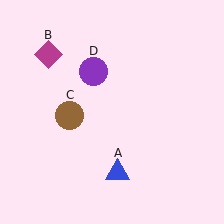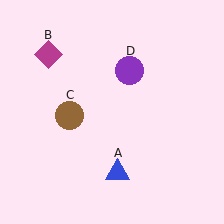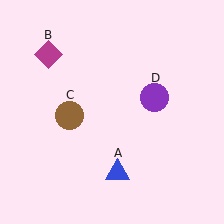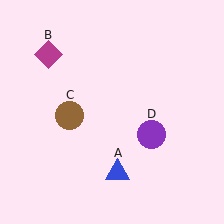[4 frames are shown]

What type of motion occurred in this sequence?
The purple circle (object D) rotated clockwise around the center of the scene.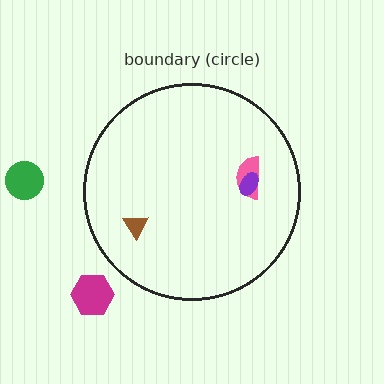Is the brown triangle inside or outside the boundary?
Inside.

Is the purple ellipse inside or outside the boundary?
Inside.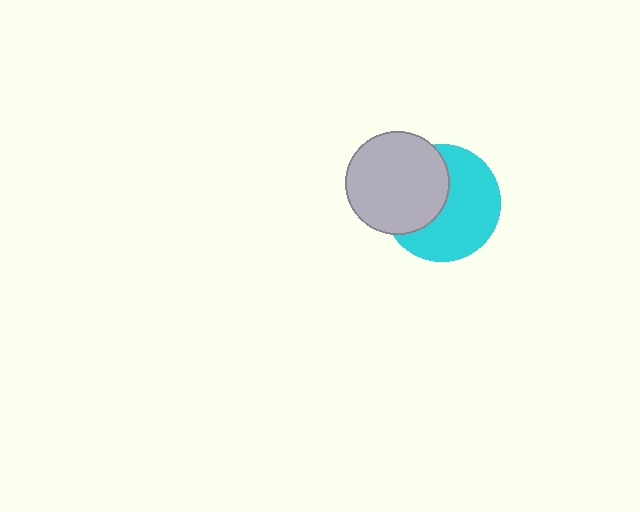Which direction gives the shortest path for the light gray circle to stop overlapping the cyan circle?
Moving left gives the shortest separation.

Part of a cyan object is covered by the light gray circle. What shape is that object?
It is a circle.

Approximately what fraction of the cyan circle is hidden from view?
Roughly 41% of the cyan circle is hidden behind the light gray circle.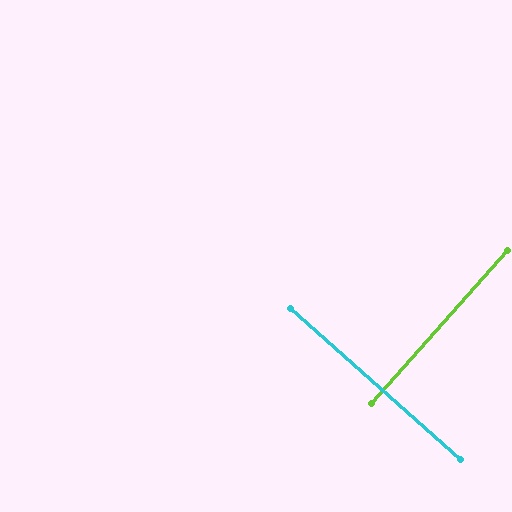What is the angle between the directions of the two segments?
Approximately 90 degrees.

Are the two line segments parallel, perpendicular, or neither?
Perpendicular — they meet at approximately 90°.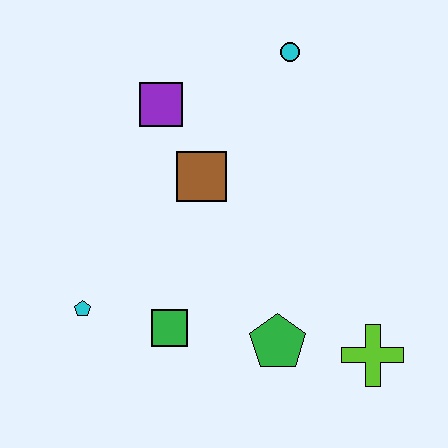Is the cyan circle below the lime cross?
No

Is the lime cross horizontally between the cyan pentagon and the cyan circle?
No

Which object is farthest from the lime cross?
The purple square is farthest from the lime cross.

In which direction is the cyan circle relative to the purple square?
The cyan circle is to the right of the purple square.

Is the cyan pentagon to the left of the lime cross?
Yes